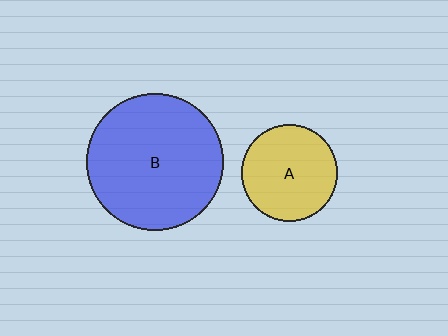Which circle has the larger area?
Circle B (blue).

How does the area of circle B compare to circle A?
Approximately 2.0 times.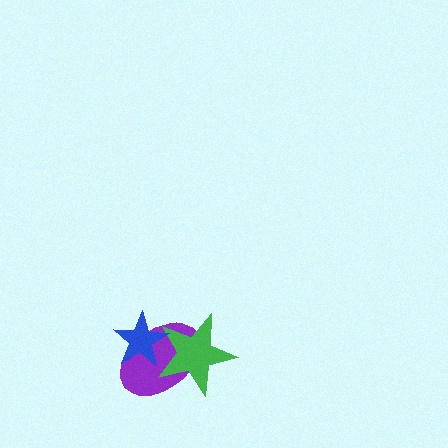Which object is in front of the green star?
The blue star is in front of the green star.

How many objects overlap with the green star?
2 objects overlap with the green star.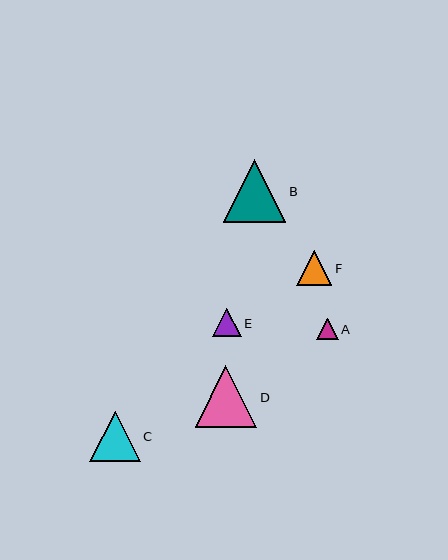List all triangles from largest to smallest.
From largest to smallest: B, D, C, F, E, A.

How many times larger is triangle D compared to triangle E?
Triangle D is approximately 2.1 times the size of triangle E.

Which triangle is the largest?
Triangle B is the largest with a size of approximately 63 pixels.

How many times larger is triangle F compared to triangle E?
Triangle F is approximately 1.2 times the size of triangle E.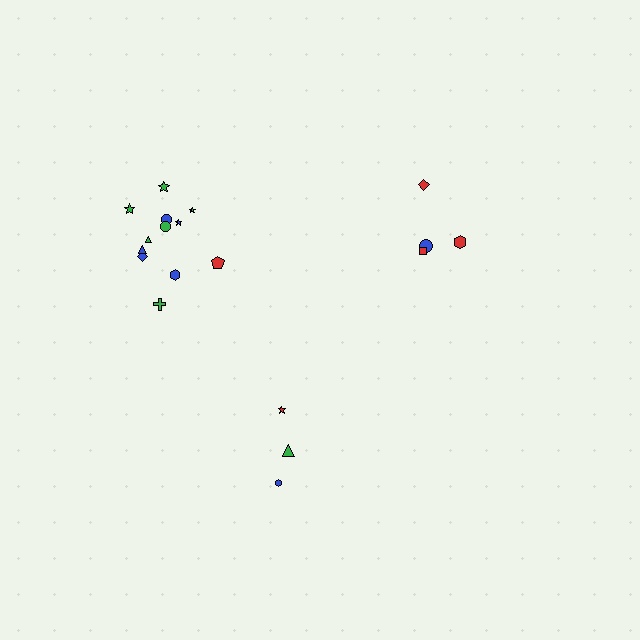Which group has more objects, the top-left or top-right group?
The top-left group.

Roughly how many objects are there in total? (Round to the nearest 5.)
Roughly 20 objects in total.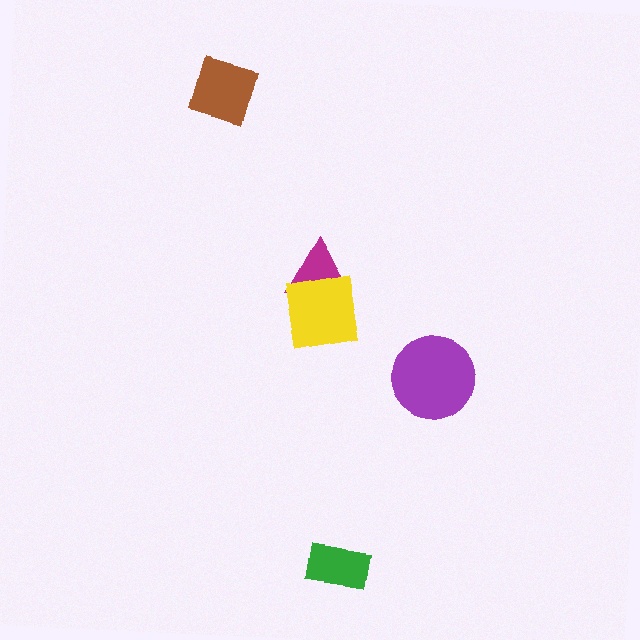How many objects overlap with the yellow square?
1 object overlaps with the yellow square.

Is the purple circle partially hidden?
No, no other shape covers it.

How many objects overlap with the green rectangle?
0 objects overlap with the green rectangle.